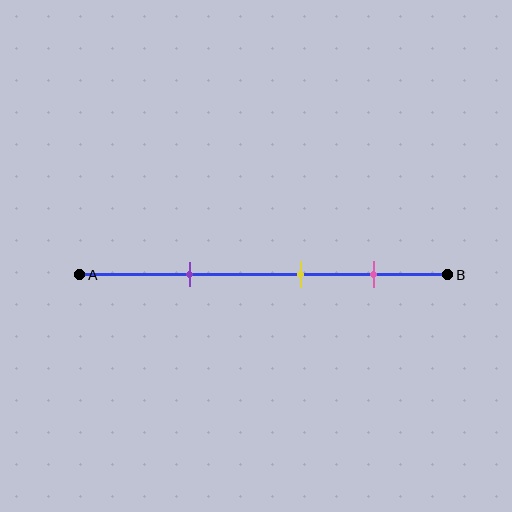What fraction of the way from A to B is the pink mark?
The pink mark is approximately 80% (0.8) of the way from A to B.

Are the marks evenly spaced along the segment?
Yes, the marks are approximately evenly spaced.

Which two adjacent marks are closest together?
The yellow and pink marks are the closest adjacent pair.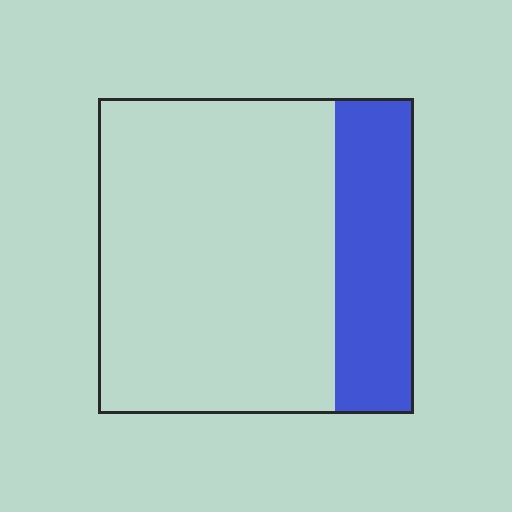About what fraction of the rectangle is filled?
About one quarter (1/4).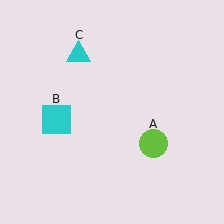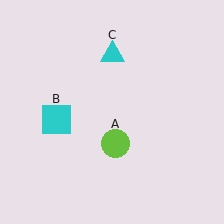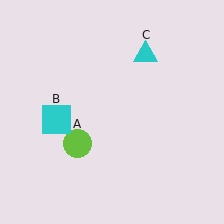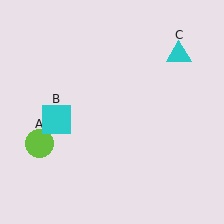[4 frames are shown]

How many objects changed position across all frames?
2 objects changed position: lime circle (object A), cyan triangle (object C).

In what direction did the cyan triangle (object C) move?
The cyan triangle (object C) moved right.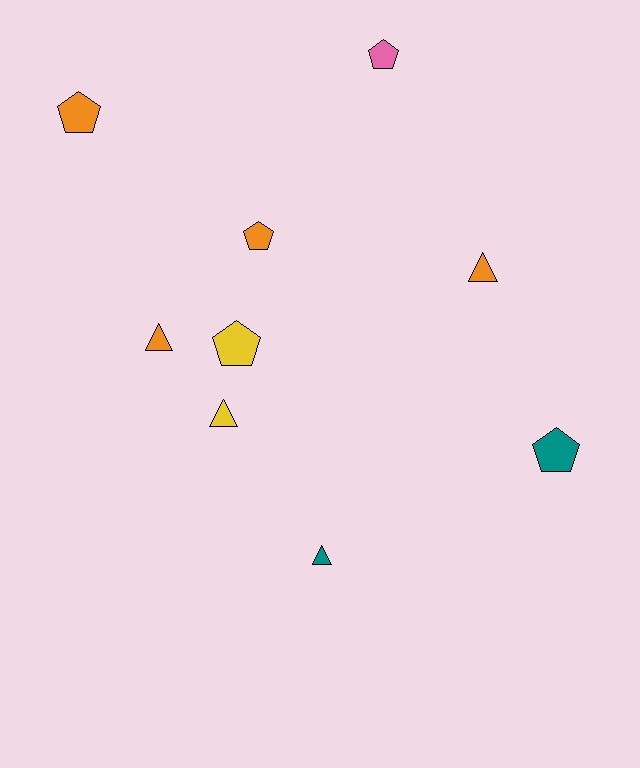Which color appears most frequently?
Orange, with 4 objects.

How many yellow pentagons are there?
There is 1 yellow pentagon.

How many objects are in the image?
There are 9 objects.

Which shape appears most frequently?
Pentagon, with 5 objects.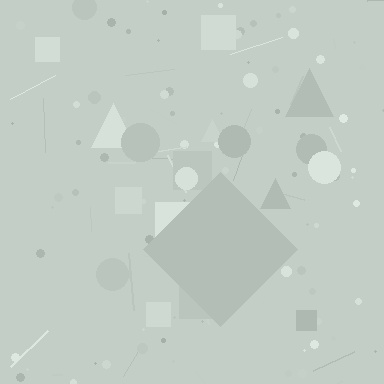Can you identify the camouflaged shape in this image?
The camouflaged shape is a diamond.